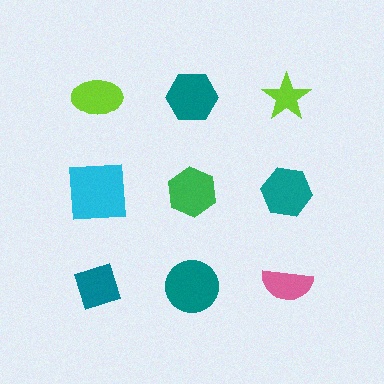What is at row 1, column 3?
A lime star.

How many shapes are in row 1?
3 shapes.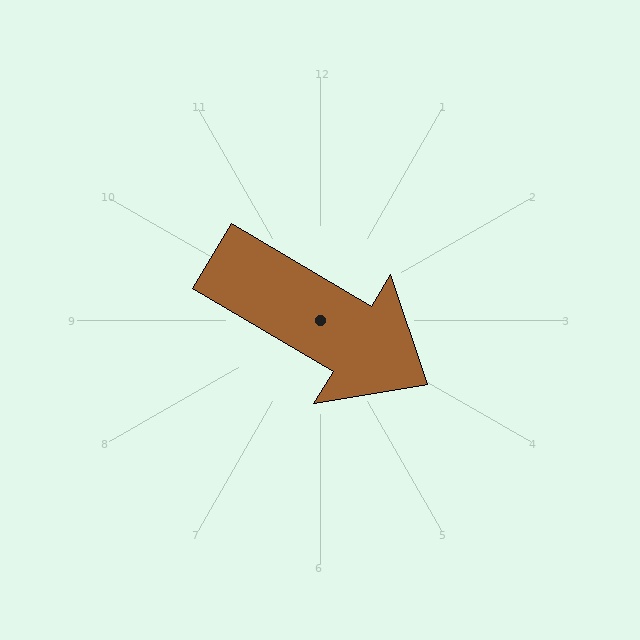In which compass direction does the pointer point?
Southeast.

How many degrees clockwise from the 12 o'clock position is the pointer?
Approximately 121 degrees.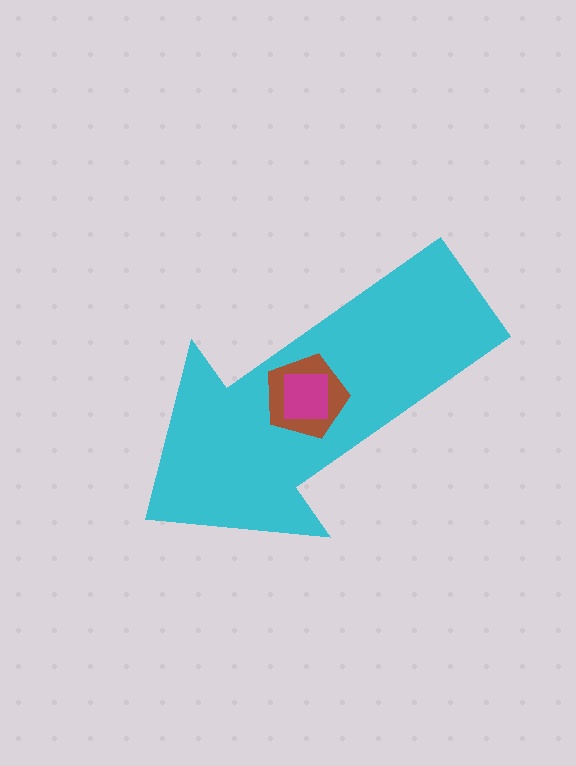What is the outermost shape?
The cyan arrow.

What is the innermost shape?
The magenta square.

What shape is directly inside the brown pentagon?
The magenta square.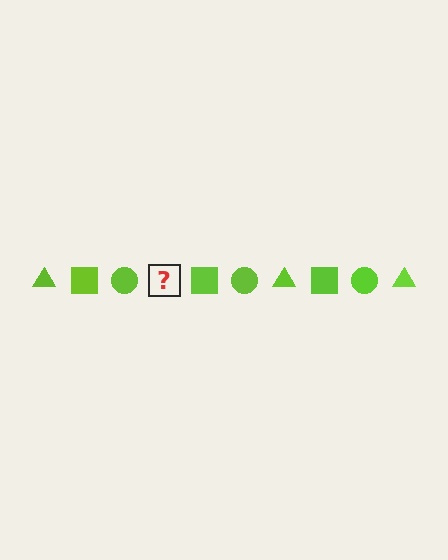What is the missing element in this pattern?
The missing element is a lime triangle.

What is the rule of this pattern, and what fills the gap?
The rule is that the pattern cycles through triangle, square, circle shapes in lime. The gap should be filled with a lime triangle.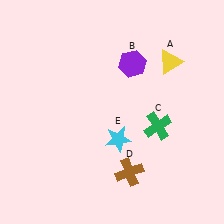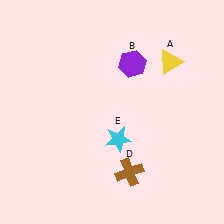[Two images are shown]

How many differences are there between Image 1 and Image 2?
There is 1 difference between the two images.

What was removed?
The green cross (C) was removed in Image 2.